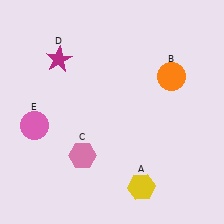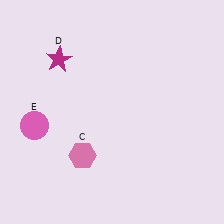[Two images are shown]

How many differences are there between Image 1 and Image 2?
There are 2 differences between the two images.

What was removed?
The yellow hexagon (A), the orange circle (B) were removed in Image 2.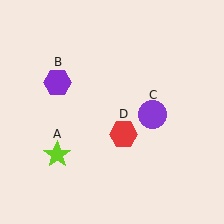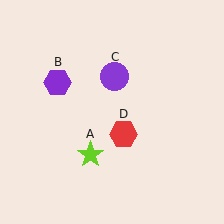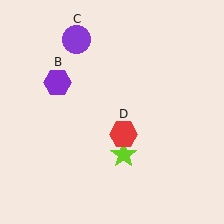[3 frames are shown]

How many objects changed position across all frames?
2 objects changed position: lime star (object A), purple circle (object C).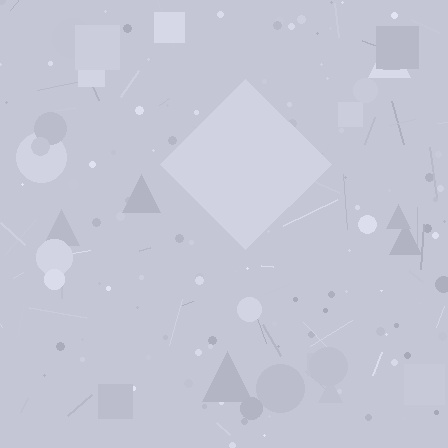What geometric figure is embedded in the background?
A diamond is embedded in the background.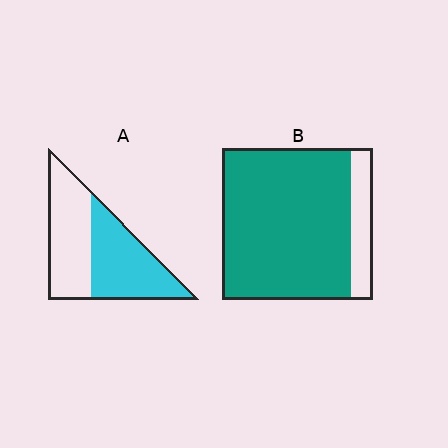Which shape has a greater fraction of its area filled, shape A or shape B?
Shape B.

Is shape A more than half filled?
Roughly half.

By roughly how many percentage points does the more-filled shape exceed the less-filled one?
By roughly 35 percentage points (B over A).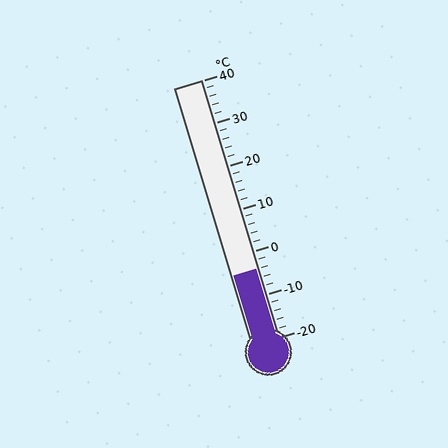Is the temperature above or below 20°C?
The temperature is below 20°C.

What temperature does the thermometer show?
The thermometer shows approximately -4°C.